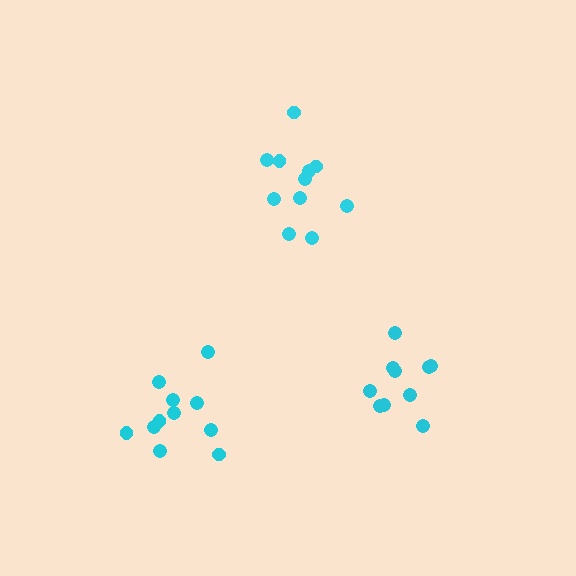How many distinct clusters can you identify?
There are 3 distinct clusters.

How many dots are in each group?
Group 1: 11 dots, Group 2: 11 dots, Group 3: 10 dots (32 total).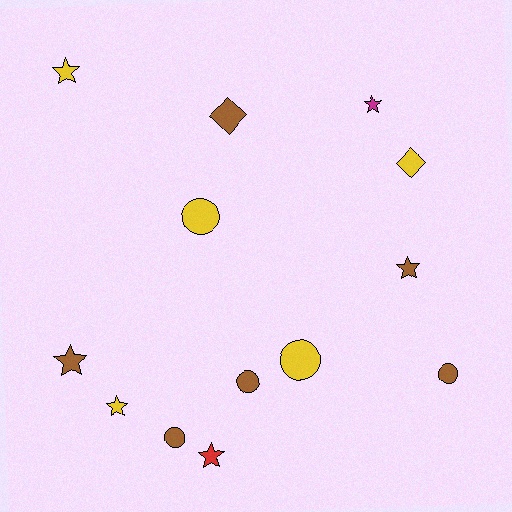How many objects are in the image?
There are 13 objects.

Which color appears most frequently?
Brown, with 6 objects.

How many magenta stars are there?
There is 1 magenta star.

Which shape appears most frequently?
Star, with 6 objects.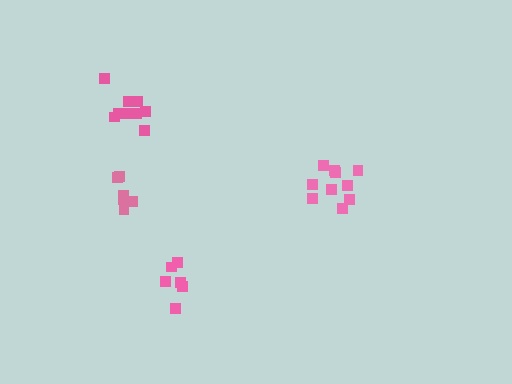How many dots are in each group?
Group 1: 6 dots, Group 2: 9 dots, Group 3: 6 dots, Group 4: 10 dots (31 total).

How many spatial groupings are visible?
There are 4 spatial groupings.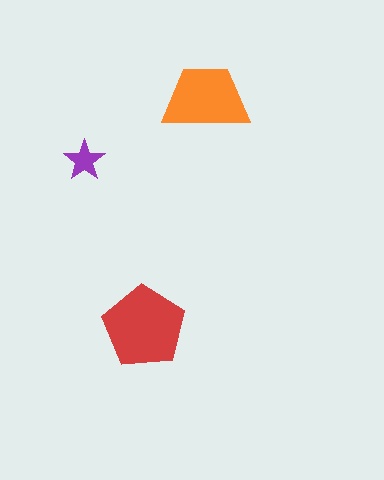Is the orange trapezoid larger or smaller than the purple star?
Larger.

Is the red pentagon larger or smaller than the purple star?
Larger.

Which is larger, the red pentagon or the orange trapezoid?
The red pentagon.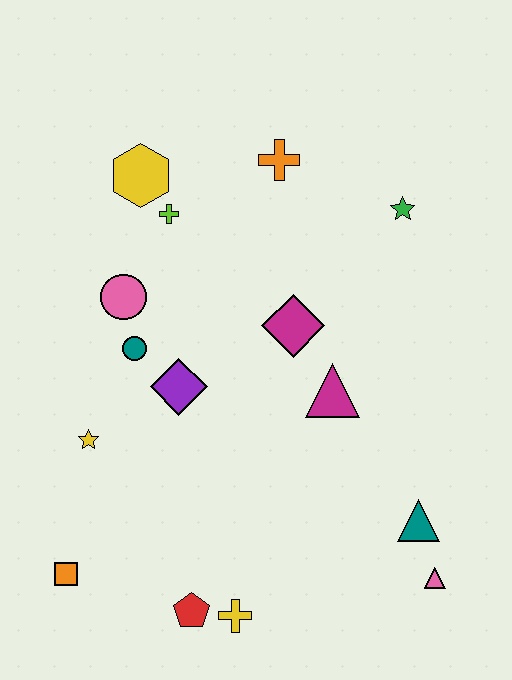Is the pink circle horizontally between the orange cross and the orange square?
Yes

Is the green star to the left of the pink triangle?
Yes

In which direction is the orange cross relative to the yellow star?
The orange cross is above the yellow star.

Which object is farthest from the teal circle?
The pink triangle is farthest from the teal circle.